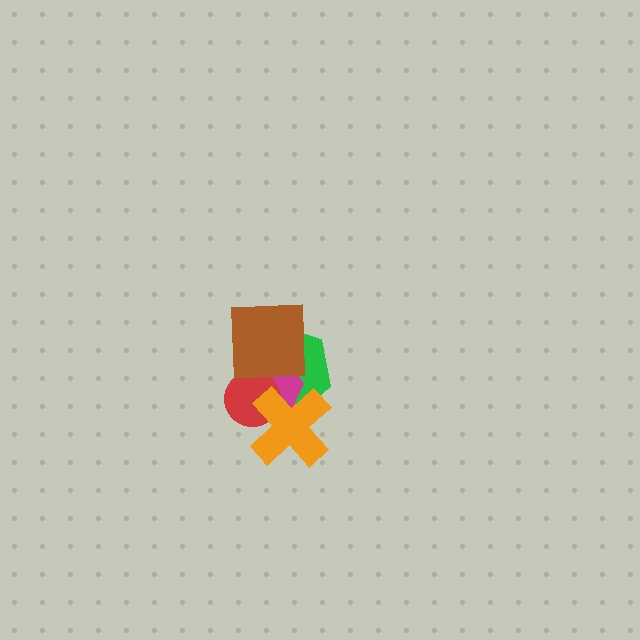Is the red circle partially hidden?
Yes, it is partially covered by another shape.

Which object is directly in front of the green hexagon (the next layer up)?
The magenta hexagon is directly in front of the green hexagon.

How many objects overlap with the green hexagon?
4 objects overlap with the green hexagon.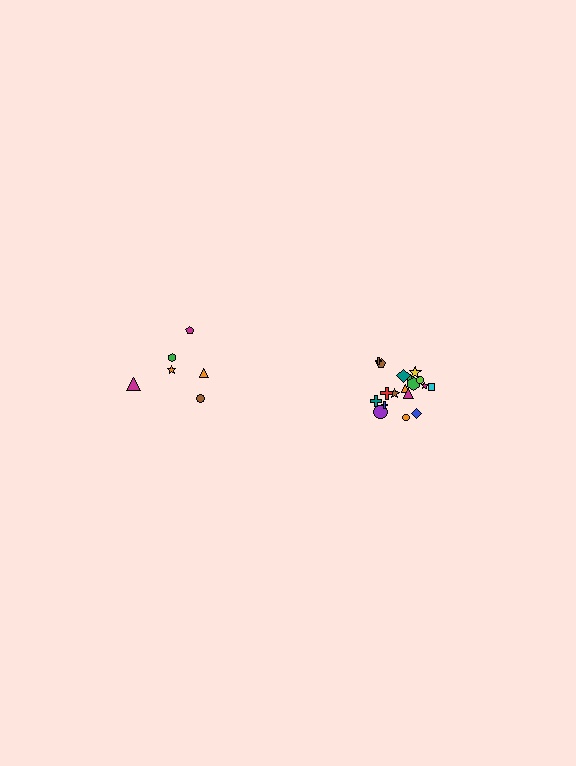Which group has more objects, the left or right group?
The right group.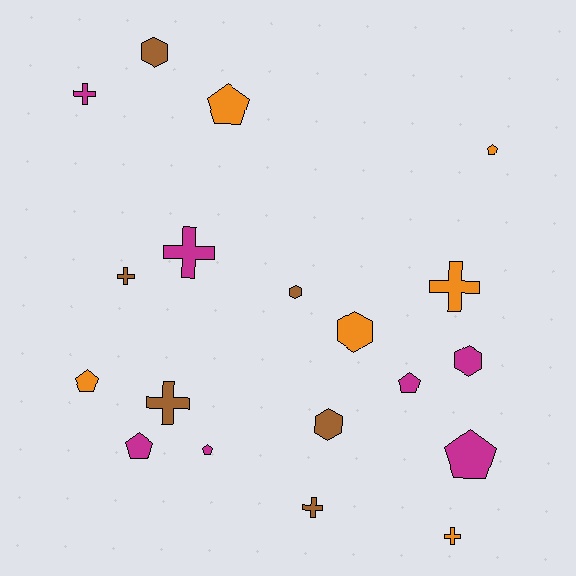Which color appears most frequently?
Magenta, with 7 objects.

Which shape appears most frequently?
Cross, with 7 objects.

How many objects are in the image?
There are 19 objects.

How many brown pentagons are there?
There are no brown pentagons.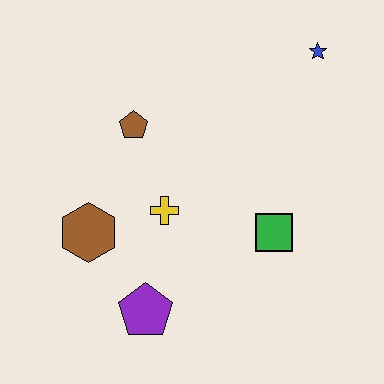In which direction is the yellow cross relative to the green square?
The yellow cross is to the left of the green square.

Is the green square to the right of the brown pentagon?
Yes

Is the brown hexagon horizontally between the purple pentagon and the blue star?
No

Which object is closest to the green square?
The yellow cross is closest to the green square.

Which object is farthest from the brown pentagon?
The blue star is farthest from the brown pentagon.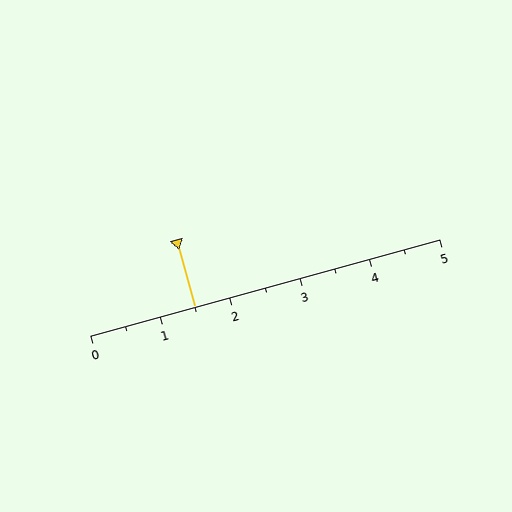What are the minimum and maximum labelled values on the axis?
The axis runs from 0 to 5.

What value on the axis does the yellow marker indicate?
The marker indicates approximately 1.5.